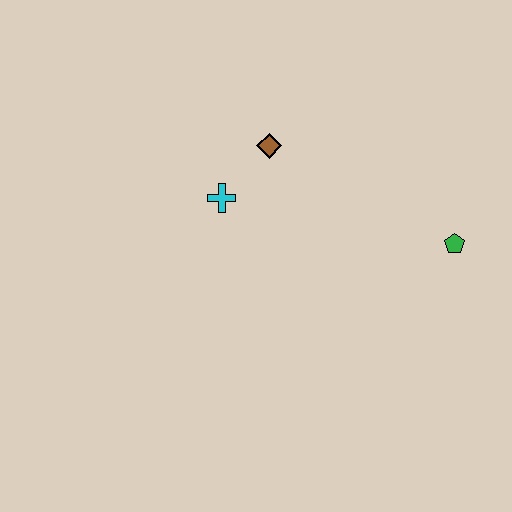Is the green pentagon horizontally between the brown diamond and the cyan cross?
No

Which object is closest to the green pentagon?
The brown diamond is closest to the green pentagon.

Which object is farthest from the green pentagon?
The cyan cross is farthest from the green pentagon.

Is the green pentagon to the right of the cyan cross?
Yes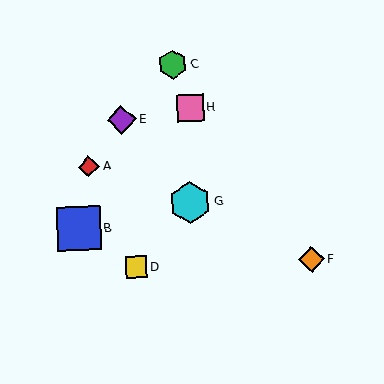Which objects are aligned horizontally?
Objects D, F are aligned horizontally.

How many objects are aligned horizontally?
2 objects (D, F) are aligned horizontally.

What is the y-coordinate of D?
Object D is at y≈267.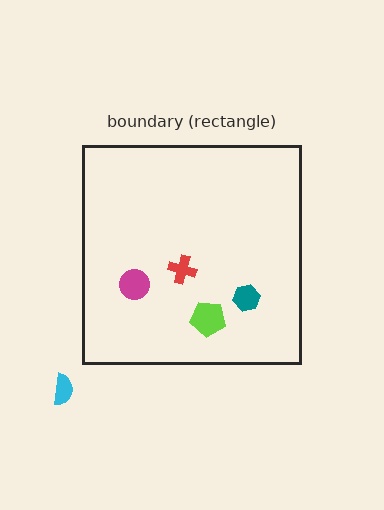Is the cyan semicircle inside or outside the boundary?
Outside.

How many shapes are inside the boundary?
4 inside, 1 outside.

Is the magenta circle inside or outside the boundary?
Inside.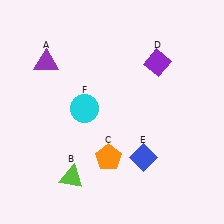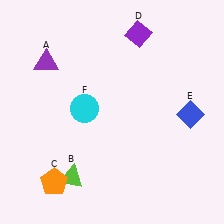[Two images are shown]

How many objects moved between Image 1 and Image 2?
3 objects moved between the two images.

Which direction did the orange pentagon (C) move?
The orange pentagon (C) moved left.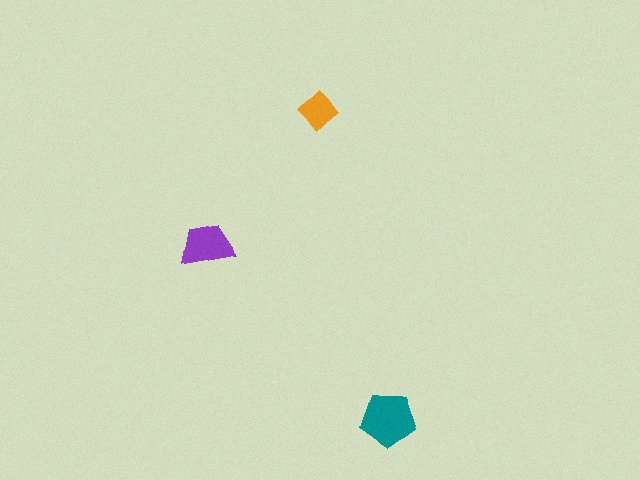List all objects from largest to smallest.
The teal pentagon, the purple trapezoid, the orange diamond.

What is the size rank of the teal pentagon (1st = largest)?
1st.